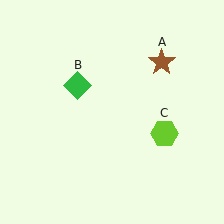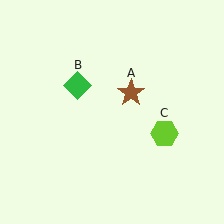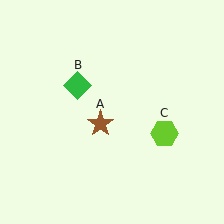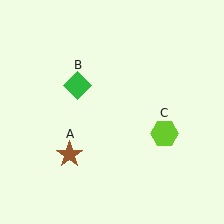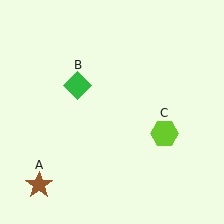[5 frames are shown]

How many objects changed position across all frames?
1 object changed position: brown star (object A).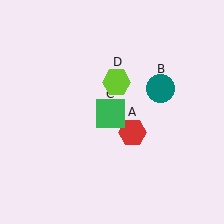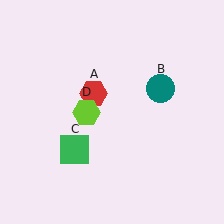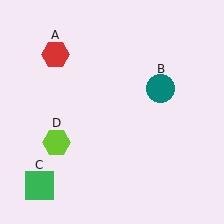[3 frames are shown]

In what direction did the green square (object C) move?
The green square (object C) moved down and to the left.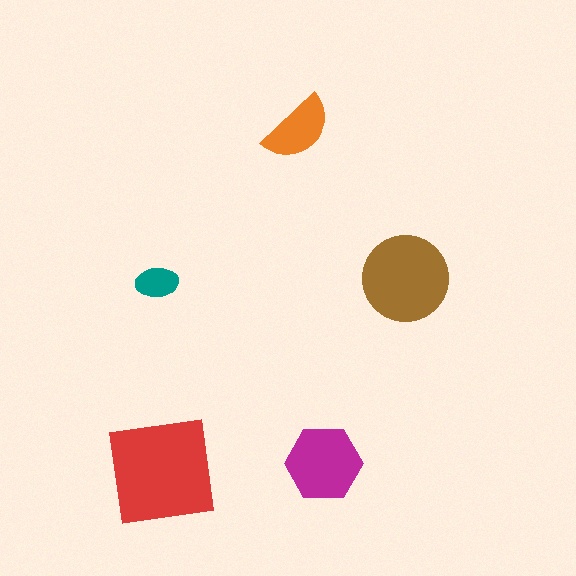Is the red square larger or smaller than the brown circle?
Larger.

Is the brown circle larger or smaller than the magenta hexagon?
Larger.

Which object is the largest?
The red square.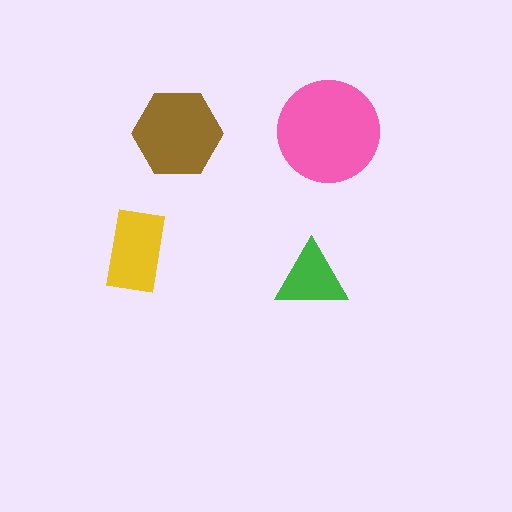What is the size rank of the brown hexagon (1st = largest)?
2nd.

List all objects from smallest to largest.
The green triangle, the yellow rectangle, the brown hexagon, the pink circle.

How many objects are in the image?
There are 4 objects in the image.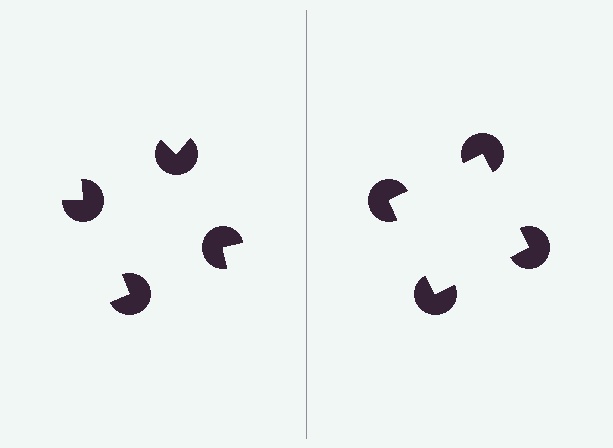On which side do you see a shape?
An illusory square appears on the right side. On the left side the wedge cuts are rotated, so no coherent shape forms.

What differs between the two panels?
The pac-man discs are positioned identically on both sides; only the wedge orientations differ. On the right they align to a square; on the left they are misaligned.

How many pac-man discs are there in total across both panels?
8 — 4 on each side.